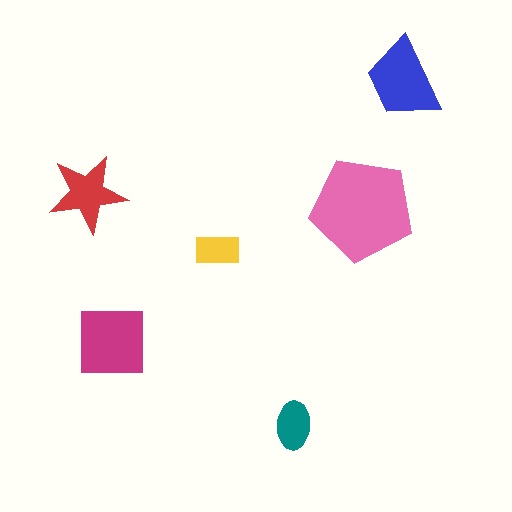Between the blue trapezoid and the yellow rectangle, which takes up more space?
The blue trapezoid.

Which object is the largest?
The pink pentagon.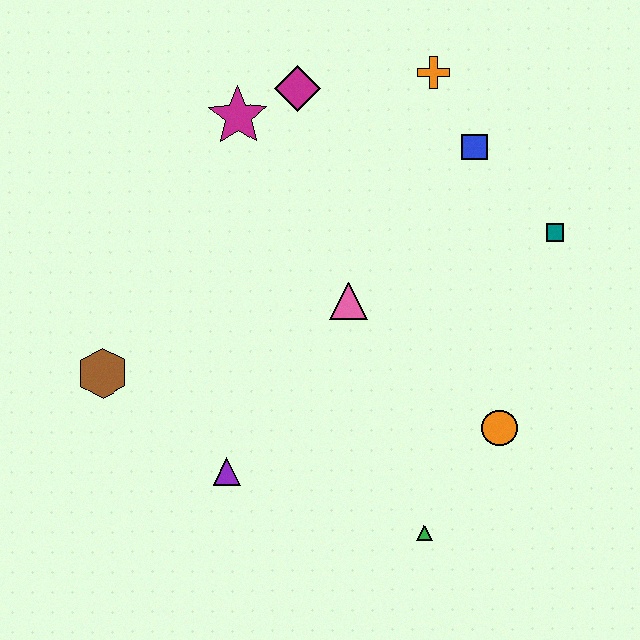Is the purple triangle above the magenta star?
No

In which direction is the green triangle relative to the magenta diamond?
The green triangle is below the magenta diamond.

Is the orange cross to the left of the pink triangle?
No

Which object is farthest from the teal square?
The brown hexagon is farthest from the teal square.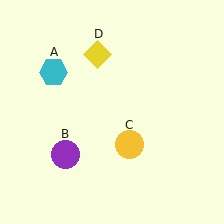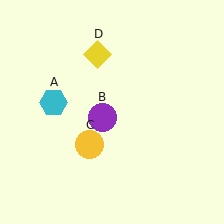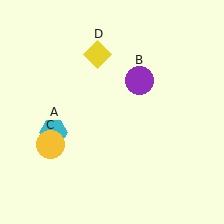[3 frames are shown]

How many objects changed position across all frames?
3 objects changed position: cyan hexagon (object A), purple circle (object B), yellow circle (object C).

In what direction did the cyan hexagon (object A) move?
The cyan hexagon (object A) moved down.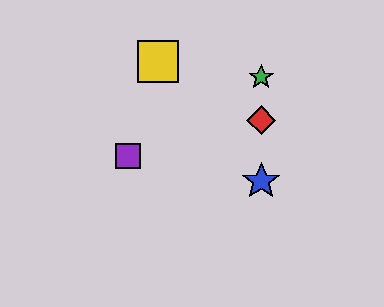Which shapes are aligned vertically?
The red diamond, the blue star, the green star are aligned vertically.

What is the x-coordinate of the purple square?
The purple square is at x≈128.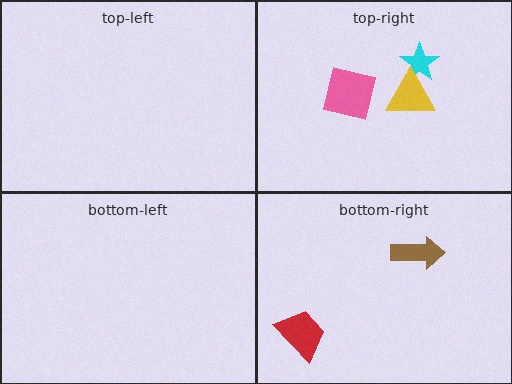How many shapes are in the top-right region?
3.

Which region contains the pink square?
The top-right region.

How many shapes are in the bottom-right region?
2.